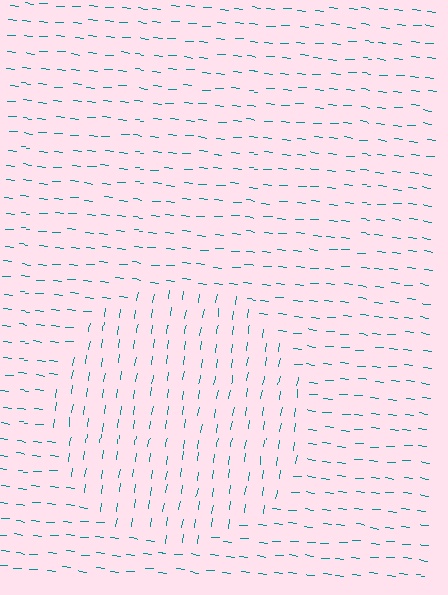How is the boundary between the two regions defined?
The boundary is defined purely by a change in line orientation (approximately 87 degrees difference). All lines are the same color and thickness.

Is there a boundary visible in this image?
Yes, there is a texture boundary formed by a change in line orientation.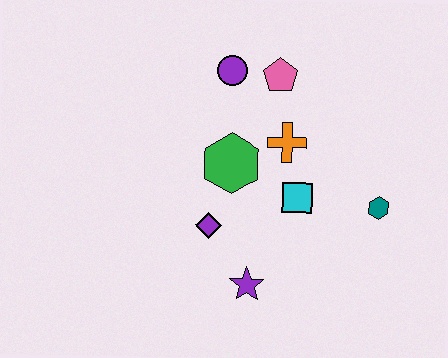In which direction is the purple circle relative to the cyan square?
The purple circle is above the cyan square.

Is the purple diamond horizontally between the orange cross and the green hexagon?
No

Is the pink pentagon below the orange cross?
No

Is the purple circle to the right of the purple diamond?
Yes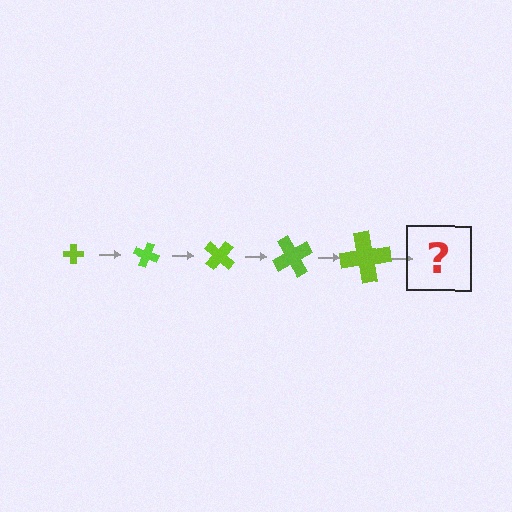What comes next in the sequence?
The next element should be a cross, larger than the previous one and rotated 100 degrees from the start.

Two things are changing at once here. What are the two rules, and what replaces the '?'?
The two rules are that the cross grows larger each step and it rotates 20 degrees each step. The '?' should be a cross, larger than the previous one and rotated 100 degrees from the start.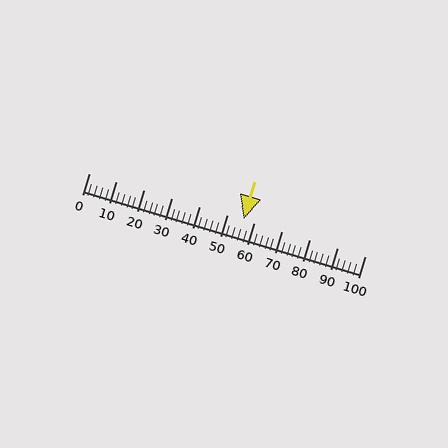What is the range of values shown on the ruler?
The ruler shows values from 0 to 100.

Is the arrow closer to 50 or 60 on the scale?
The arrow is closer to 60.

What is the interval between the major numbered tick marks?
The major tick marks are spaced 10 units apart.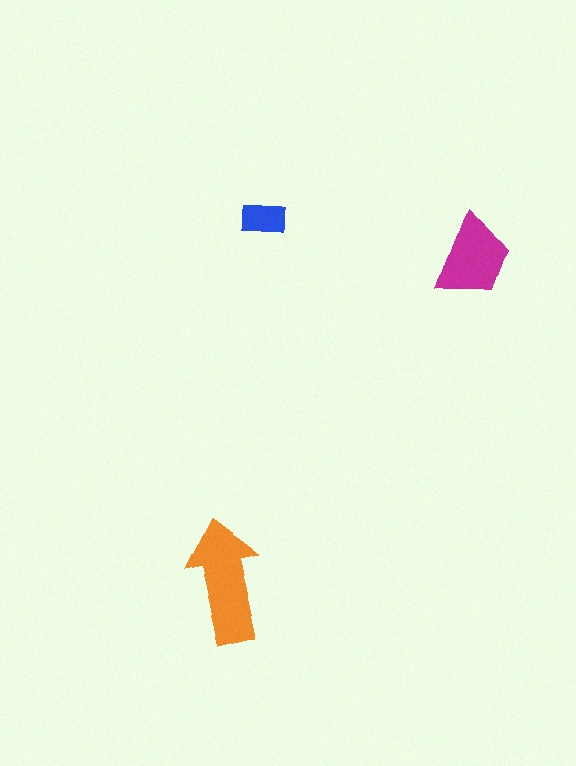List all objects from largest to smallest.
The orange arrow, the magenta trapezoid, the blue rectangle.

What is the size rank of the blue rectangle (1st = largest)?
3rd.